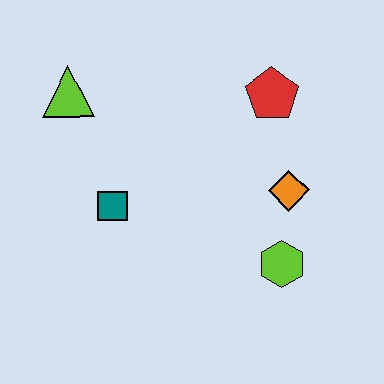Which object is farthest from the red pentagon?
The lime triangle is farthest from the red pentagon.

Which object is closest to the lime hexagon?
The orange diamond is closest to the lime hexagon.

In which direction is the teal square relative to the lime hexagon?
The teal square is to the left of the lime hexagon.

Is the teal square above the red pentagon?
No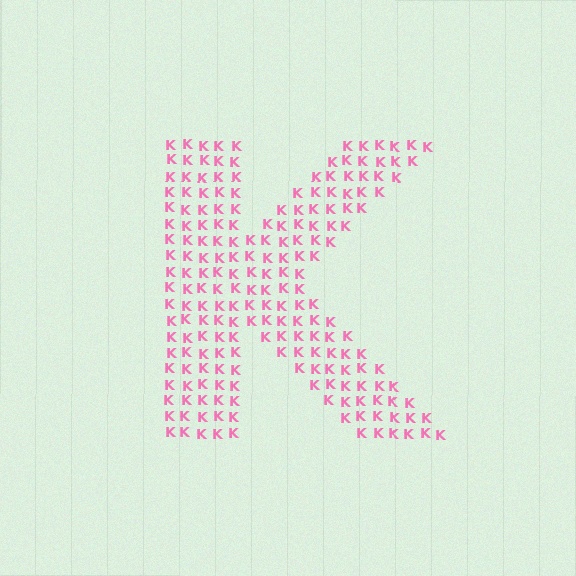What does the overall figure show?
The overall figure shows the letter K.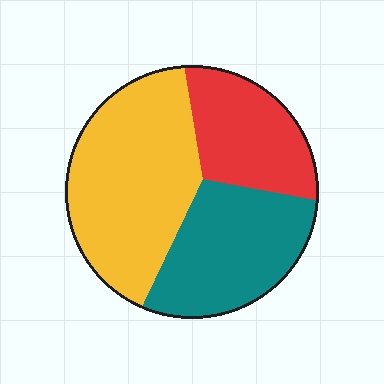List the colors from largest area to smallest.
From largest to smallest: yellow, teal, red.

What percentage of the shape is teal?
Teal covers around 30% of the shape.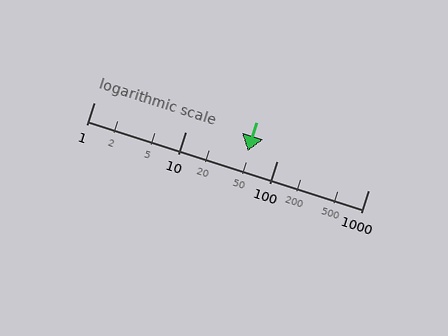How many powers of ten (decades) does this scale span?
The scale spans 3 decades, from 1 to 1000.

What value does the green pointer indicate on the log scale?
The pointer indicates approximately 48.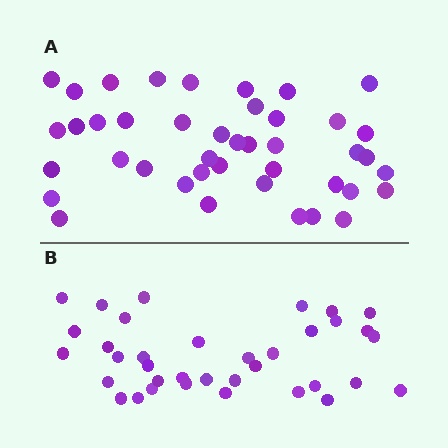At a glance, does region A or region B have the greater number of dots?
Region A (the top region) has more dots.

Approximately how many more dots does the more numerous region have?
Region A has about 6 more dots than region B.